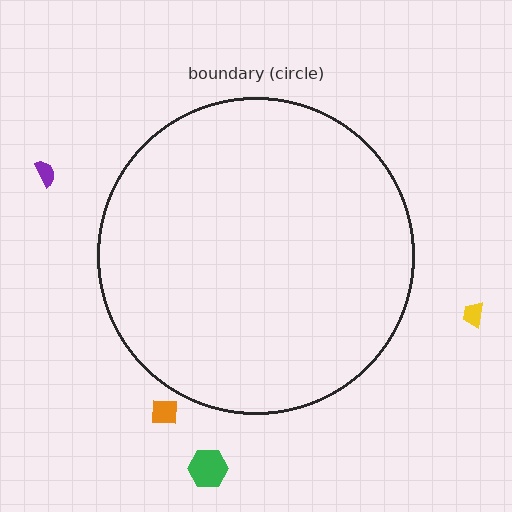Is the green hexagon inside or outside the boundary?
Outside.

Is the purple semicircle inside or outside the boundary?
Outside.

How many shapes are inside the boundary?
0 inside, 4 outside.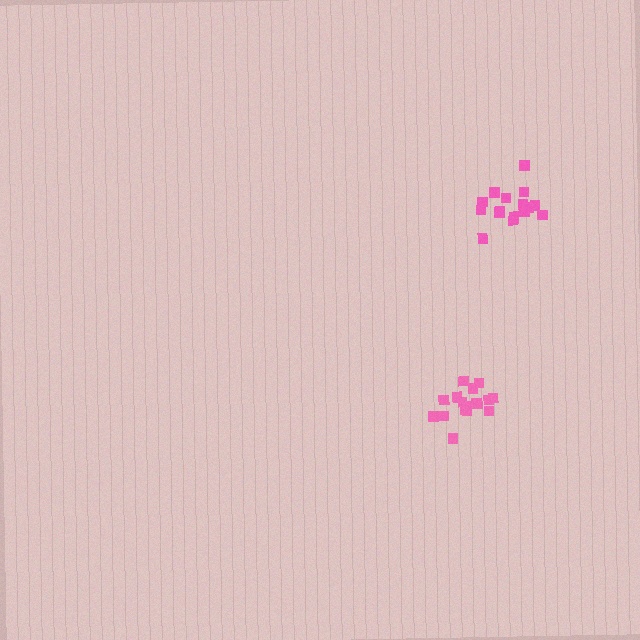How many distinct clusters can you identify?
There are 2 distinct clusters.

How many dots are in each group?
Group 1: 16 dots, Group 2: 19 dots (35 total).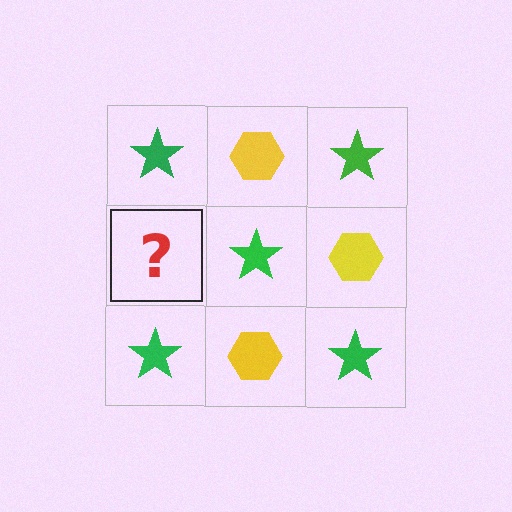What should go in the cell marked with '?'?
The missing cell should contain a yellow hexagon.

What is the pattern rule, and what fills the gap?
The rule is that it alternates green star and yellow hexagon in a checkerboard pattern. The gap should be filled with a yellow hexagon.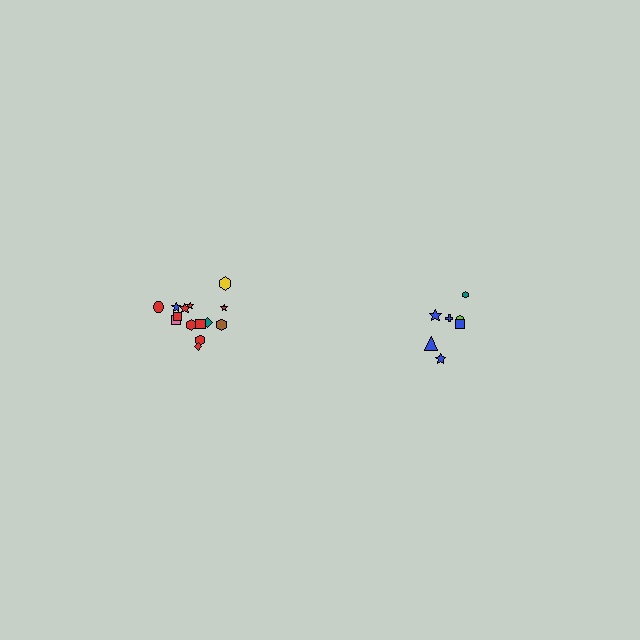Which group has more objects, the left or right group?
The left group.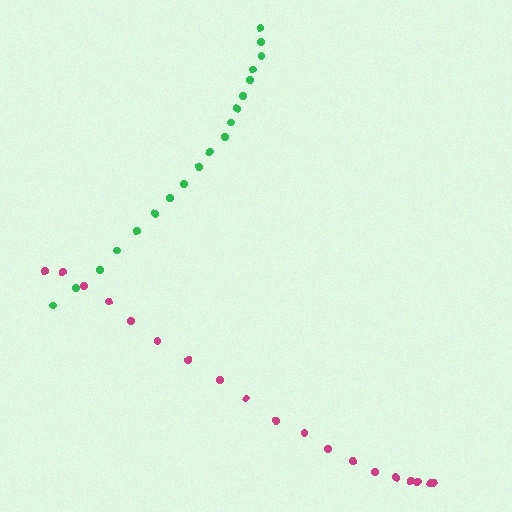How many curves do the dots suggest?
There are 2 distinct paths.